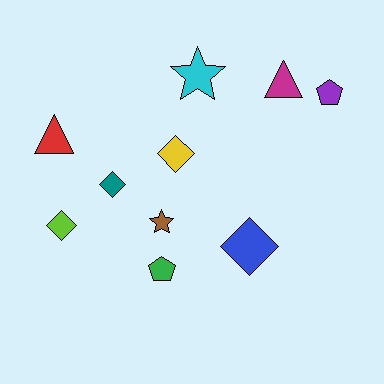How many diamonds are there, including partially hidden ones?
There are 4 diamonds.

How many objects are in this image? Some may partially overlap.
There are 10 objects.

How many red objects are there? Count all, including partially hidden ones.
There is 1 red object.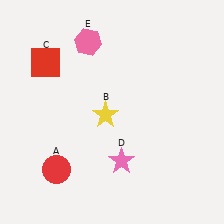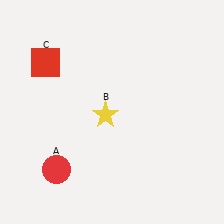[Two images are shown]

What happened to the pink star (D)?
The pink star (D) was removed in Image 2. It was in the bottom-right area of Image 1.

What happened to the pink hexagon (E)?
The pink hexagon (E) was removed in Image 2. It was in the top-left area of Image 1.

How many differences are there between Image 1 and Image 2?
There are 2 differences between the two images.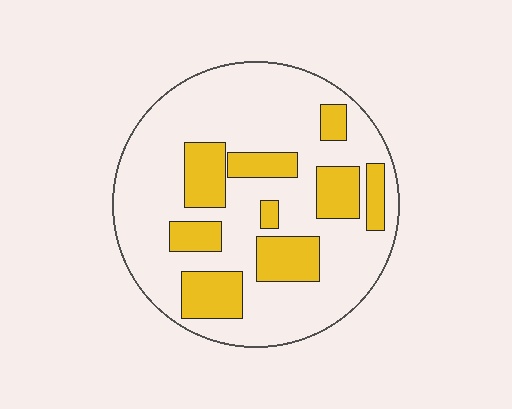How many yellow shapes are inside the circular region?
9.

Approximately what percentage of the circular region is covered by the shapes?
Approximately 25%.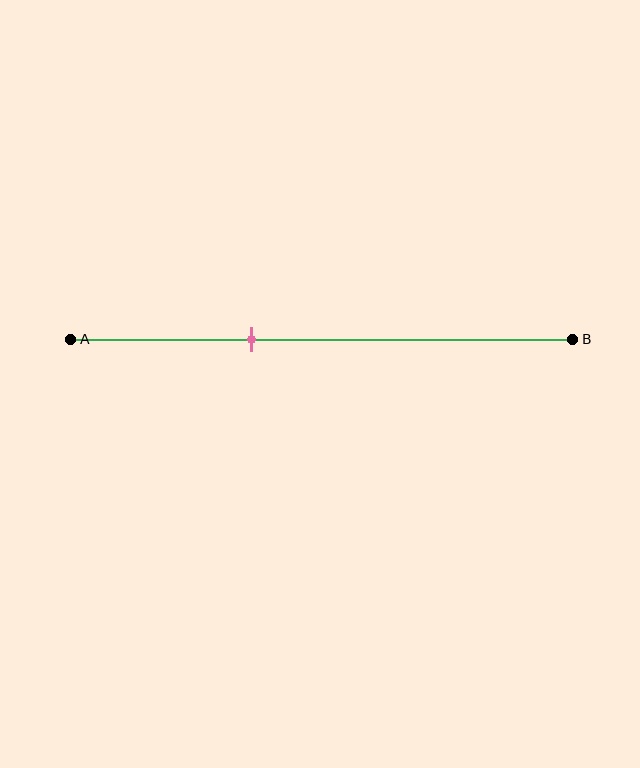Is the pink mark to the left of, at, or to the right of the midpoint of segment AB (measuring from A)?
The pink mark is to the left of the midpoint of segment AB.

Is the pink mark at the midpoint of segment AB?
No, the mark is at about 35% from A, not at the 50% midpoint.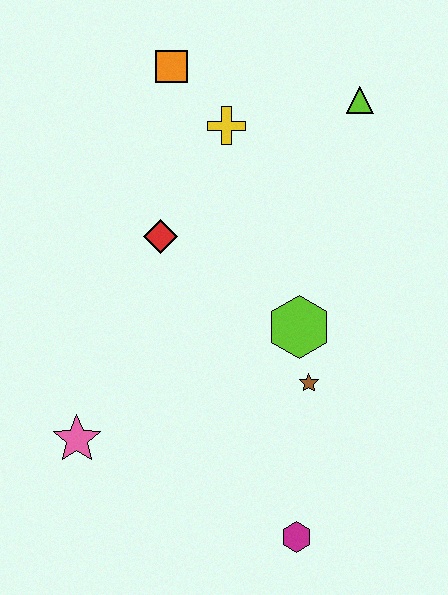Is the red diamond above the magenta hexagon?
Yes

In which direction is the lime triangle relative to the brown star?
The lime triangle is above the brown star.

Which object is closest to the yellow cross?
The orange square is closest to the yellow cross.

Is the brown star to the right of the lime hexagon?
Yes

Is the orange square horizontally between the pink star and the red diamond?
No